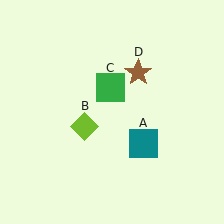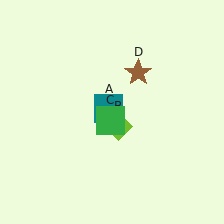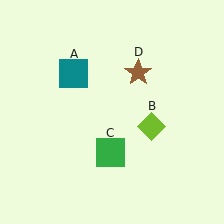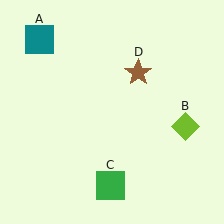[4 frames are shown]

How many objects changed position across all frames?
3 objects changed position: teal square (object A), lime diamond (object B), green square (object C).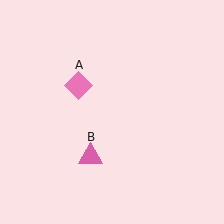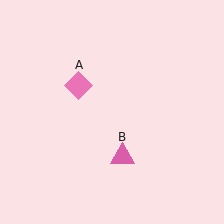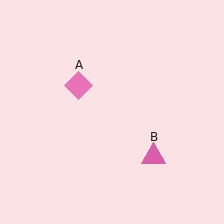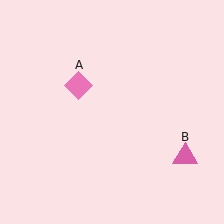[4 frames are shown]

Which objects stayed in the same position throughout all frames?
Pink diamond (object A) remained stationary.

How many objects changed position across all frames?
1 object changed position: pink triangle (object B).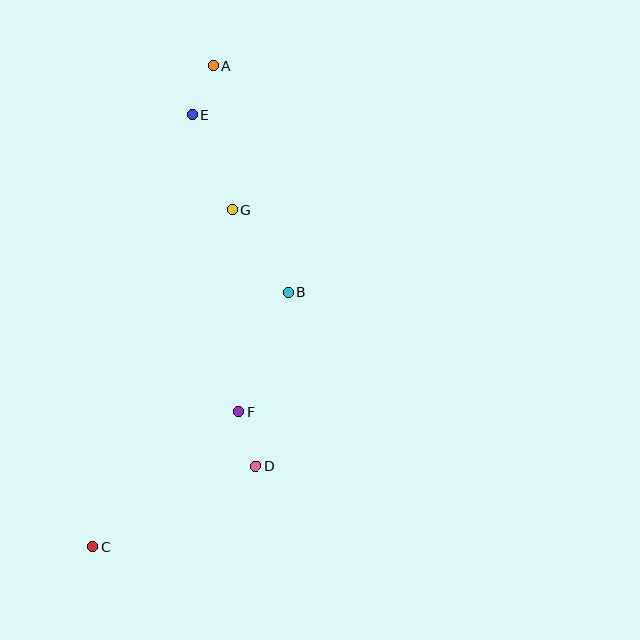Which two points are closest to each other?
Points A and E are closest to each other.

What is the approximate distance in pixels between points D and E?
The distance between D and E is approximately 357 pixels.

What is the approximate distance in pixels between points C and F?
The distance between C and F is approximately 199 pixels.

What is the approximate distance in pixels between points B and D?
The distance between B and D is approximately 177 pixels.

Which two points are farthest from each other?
Points A and C are farthest from each other.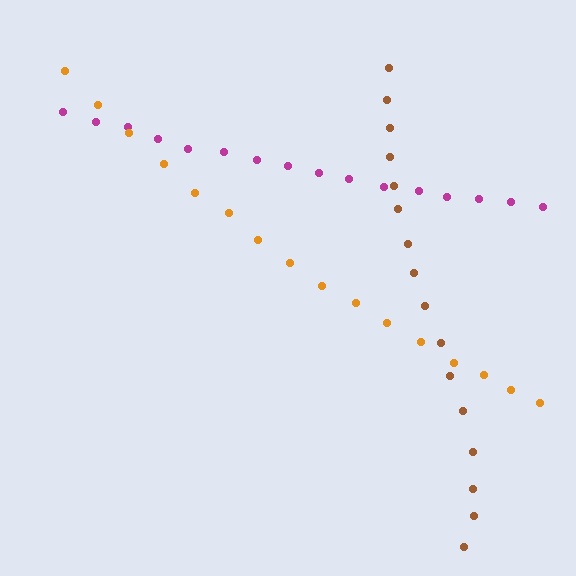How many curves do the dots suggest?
There are 3 distinct paths.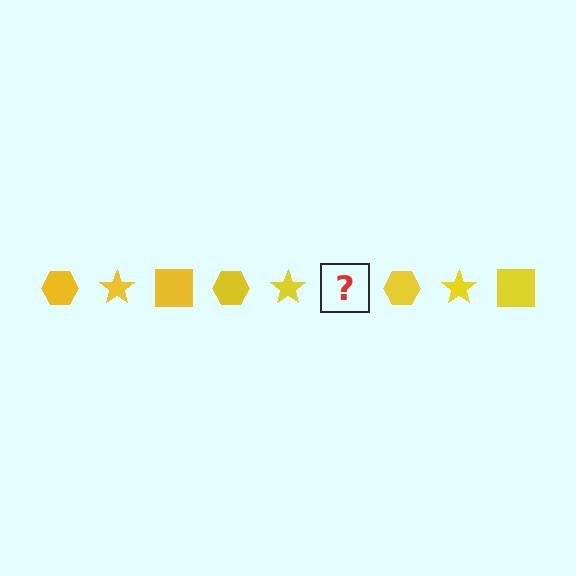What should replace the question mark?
The question mark should be replaced with a yellow square.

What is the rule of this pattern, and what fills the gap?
The rule is that the pattern cycles through hexagon, star, square shapes in yellow. The gap should be filled with a yellow square.